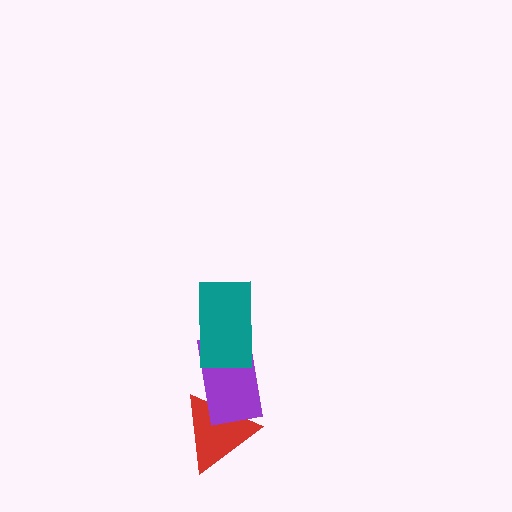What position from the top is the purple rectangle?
The purple rectangle is 2nd from the top.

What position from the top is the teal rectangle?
The teal rectangle is 1st from the top.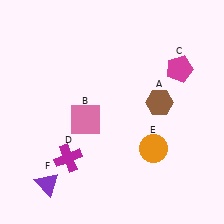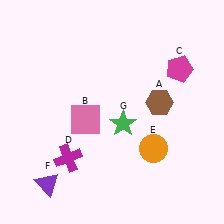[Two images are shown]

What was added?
A green star (G) was added in Image 2.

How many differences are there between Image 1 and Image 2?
There is 1 difference between the two images.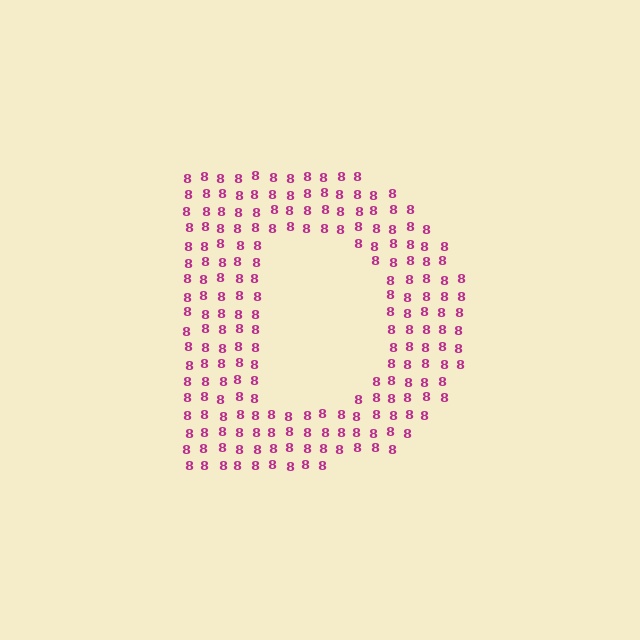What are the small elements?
The small elements are digit 8's.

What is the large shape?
The large shape is the letter D.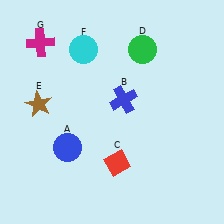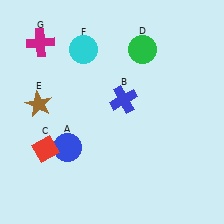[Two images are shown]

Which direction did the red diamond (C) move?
The red diamond (C) moved left.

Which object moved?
The red diamond (C) moved left.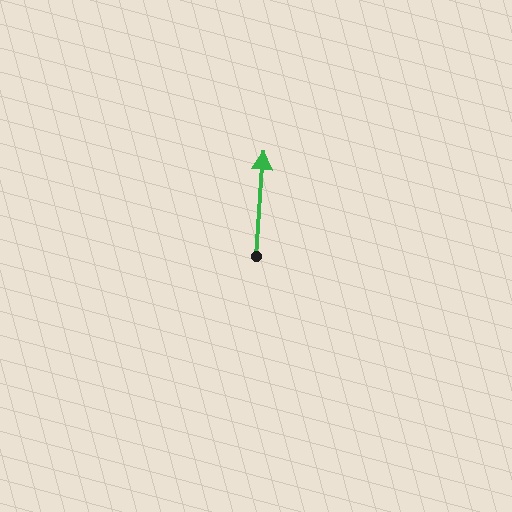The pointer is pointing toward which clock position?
Roughly 12 o'clock.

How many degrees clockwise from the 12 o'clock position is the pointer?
Approximately 4 degrees.